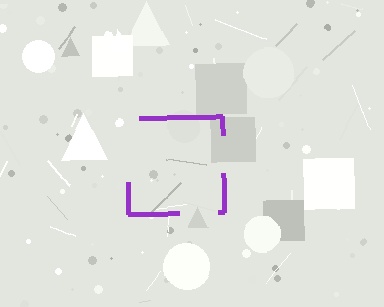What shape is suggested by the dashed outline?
The dashed outline suggests a square.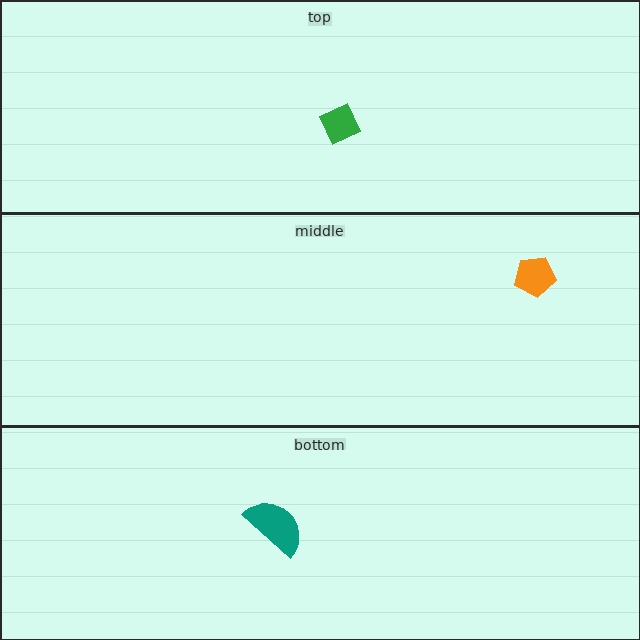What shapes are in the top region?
The green diamond.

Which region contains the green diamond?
The top region.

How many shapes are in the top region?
1.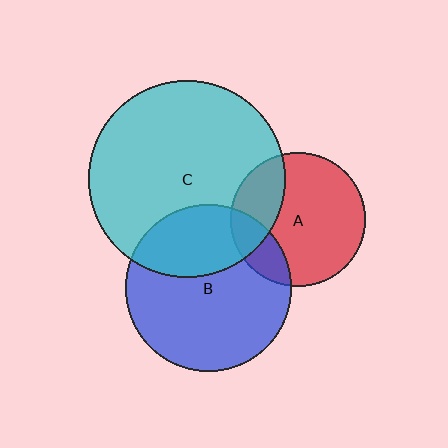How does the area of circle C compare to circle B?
Approximately 1.4 times.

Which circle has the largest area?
Circle C (cyan).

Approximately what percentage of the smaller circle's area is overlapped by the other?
Approximately 25%.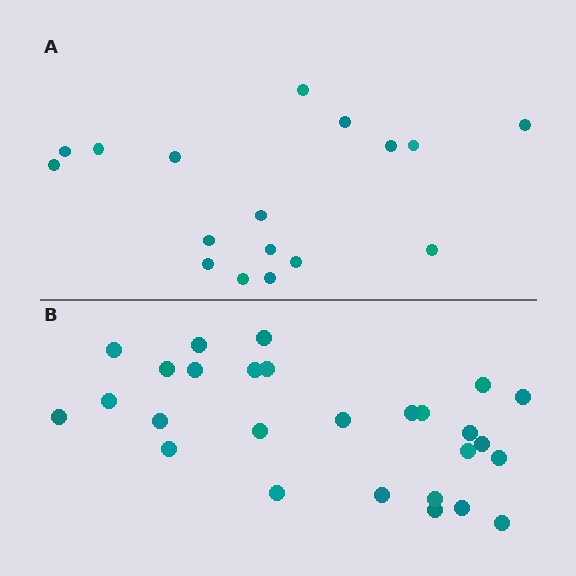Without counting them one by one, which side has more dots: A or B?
Region B (the bottom region) has more dots.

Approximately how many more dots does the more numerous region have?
Region B has roughly 10 or so more dots than region A.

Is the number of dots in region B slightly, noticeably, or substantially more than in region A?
Region B has substantially more. The ratio is roughly 1.6 to 1.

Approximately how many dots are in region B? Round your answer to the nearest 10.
About 30 dots. (The exact count is 27, which rounds to 30.)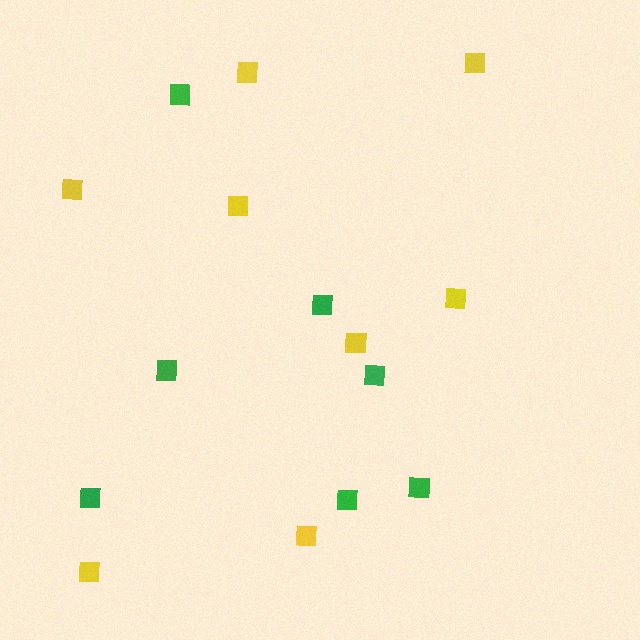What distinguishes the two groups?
There are 2 groups: one group of green squares (7) and one group of yellow squares (8).